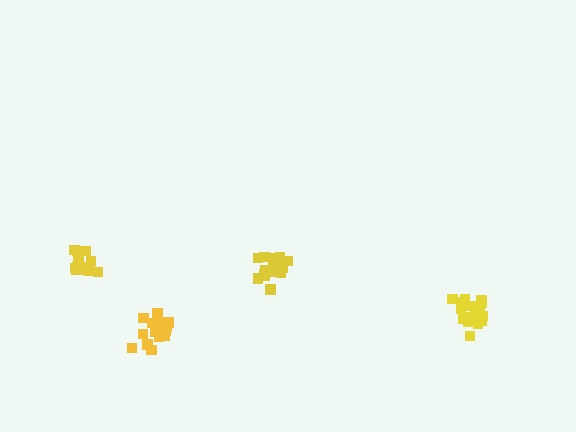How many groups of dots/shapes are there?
There are 4 groups.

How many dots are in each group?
Group 1: 16 dots, Group 2: 15 dots, Group 3: 12 dots, Group 4: 17 dots (60 total).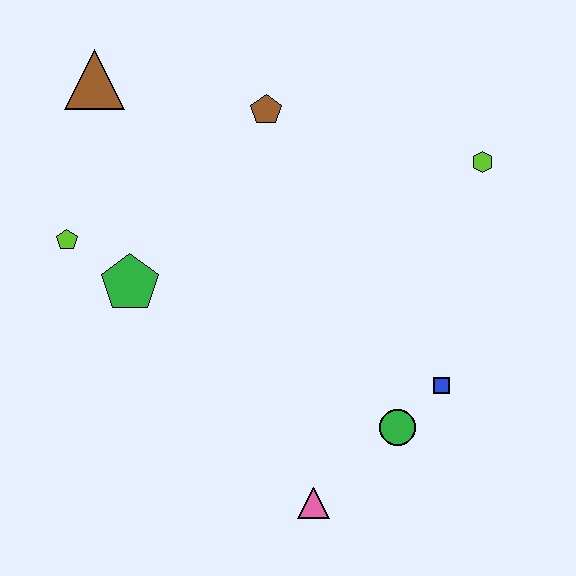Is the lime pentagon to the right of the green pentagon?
No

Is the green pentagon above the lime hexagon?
No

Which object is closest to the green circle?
The blue square is closest to the green circle.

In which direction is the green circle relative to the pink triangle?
The green circle is to the right of the pink triangle.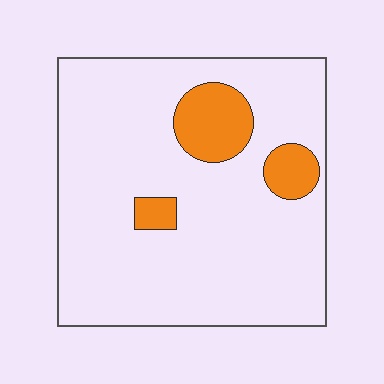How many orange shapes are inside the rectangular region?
3.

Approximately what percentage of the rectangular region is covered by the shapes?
Approximately 15%.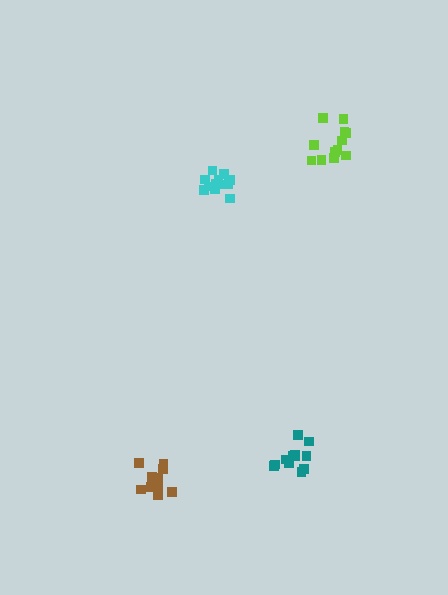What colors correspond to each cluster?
The clusters are colored: lime, brown, teal, cyan.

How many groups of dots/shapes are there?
There are 4 groups.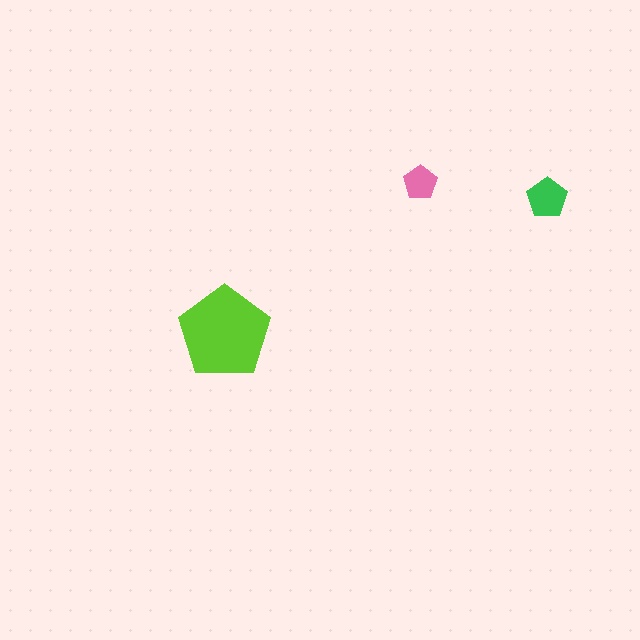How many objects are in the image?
There are 3 objects in the image.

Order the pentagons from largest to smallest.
the lime one, the green one, the pink one.